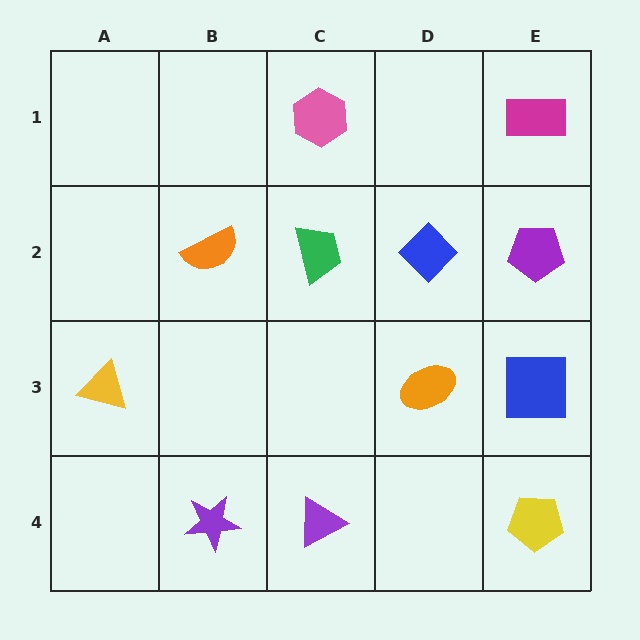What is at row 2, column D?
A blue diamond.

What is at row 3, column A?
A yellow triangle.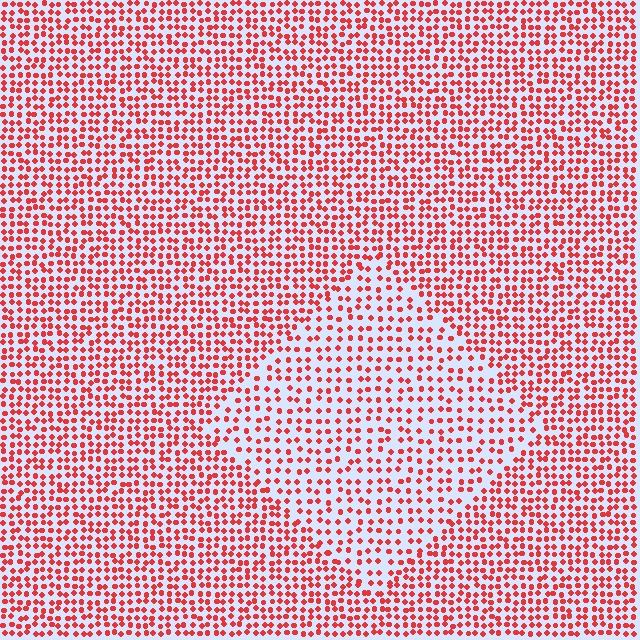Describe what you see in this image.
The image contains small red elements arranged at two different densities. A diamond-shaped region is visible where the elements are less densely packed than the surrounding area.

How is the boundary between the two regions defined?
The boundary is defined by a change in element density (approximately 1.7x ratio). All elements are the same color, size, and shape.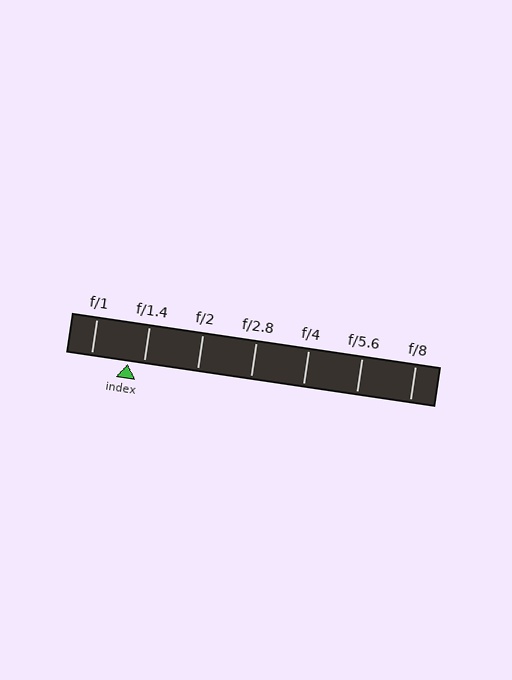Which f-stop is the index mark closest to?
The index mark is closest to f/1.4.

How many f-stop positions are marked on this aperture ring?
There are 7 f-stop positions marked.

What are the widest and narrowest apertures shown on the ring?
The widest aperture shown is f/1 and the narrowest is f/8.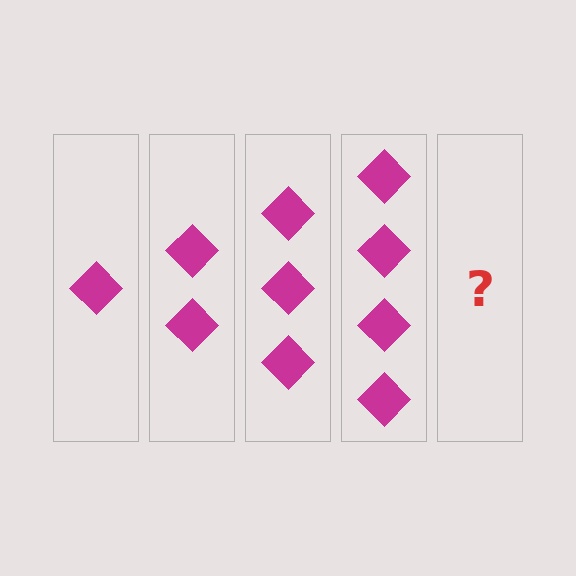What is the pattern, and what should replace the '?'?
The pattern is that each step adds one more diamond. The '?' should be 5 diamonds.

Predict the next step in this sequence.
The next step is 5 diamonds.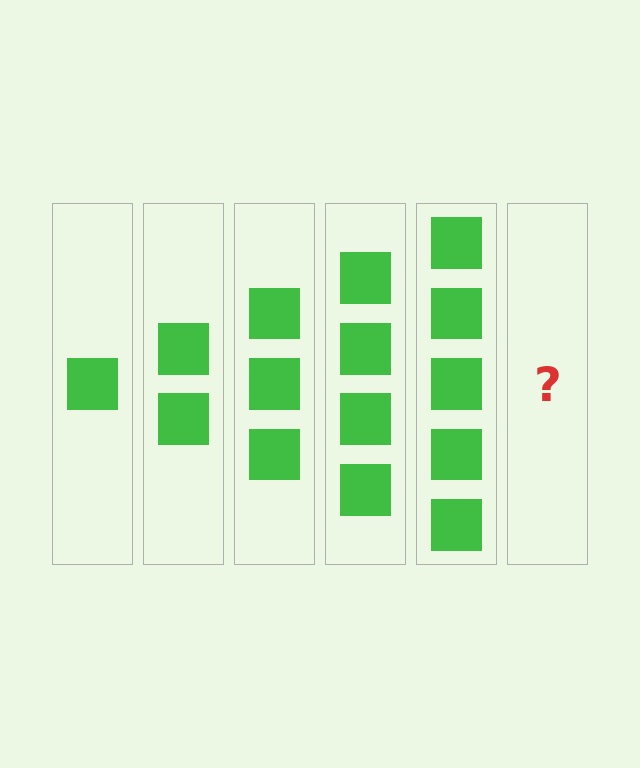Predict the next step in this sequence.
The next step is 6 squares.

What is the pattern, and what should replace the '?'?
The pattern is that each step adds one more square. The '?' should be 6 squares.